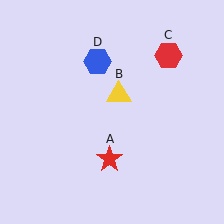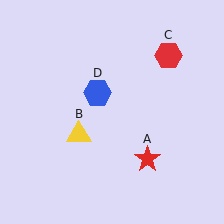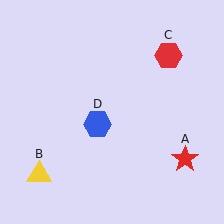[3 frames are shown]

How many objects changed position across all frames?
3 objects changed position: red star (object A), yellow triangle (object B), blue hexagon (object D).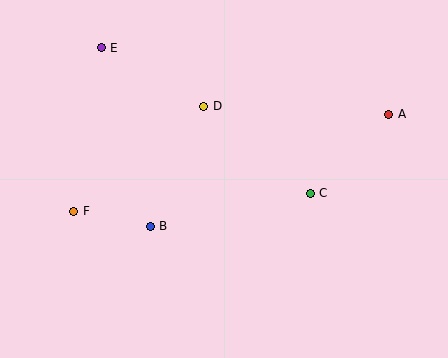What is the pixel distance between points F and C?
The distance between F and C is 237 pixels.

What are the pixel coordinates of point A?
Point A is at (389, 114).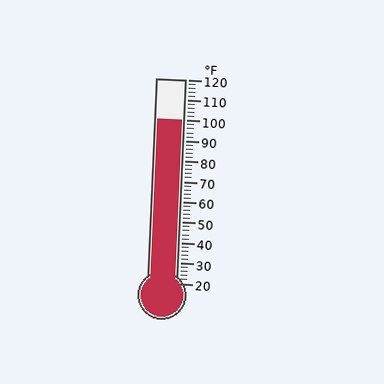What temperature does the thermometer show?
The thermometer shows approximately 100°F.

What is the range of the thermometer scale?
The thermometer scale ranges from 20°F to 120°F.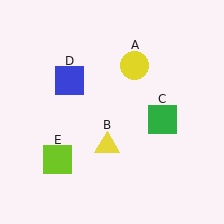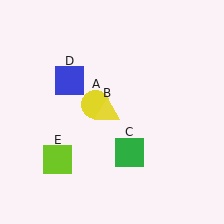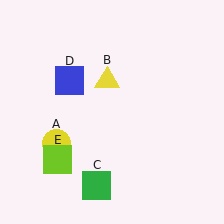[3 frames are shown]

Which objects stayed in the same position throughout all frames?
Blue square (object D) and lime square (object E) remained stationary.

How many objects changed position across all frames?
3 objects changed position: yellow circle (object A), yellow triangle (object B), green square (object C).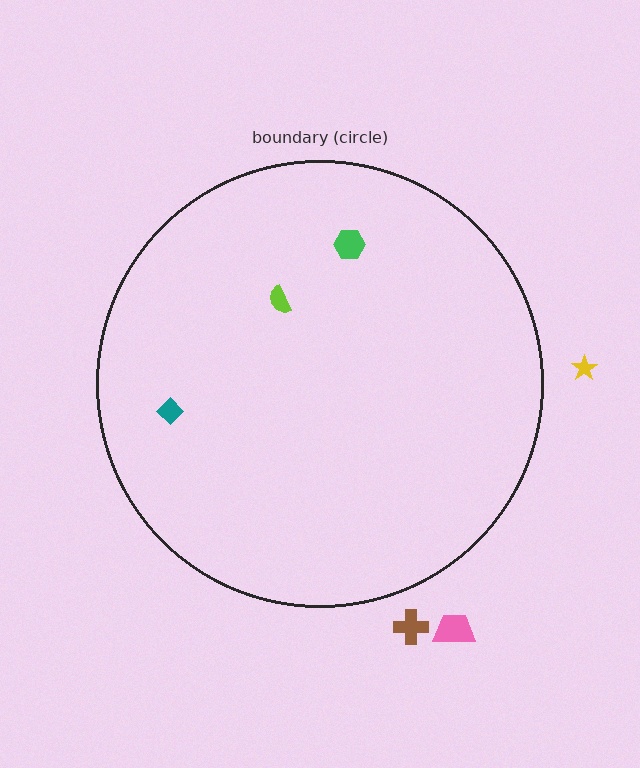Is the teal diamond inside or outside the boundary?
Inside.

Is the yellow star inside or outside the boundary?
Outside.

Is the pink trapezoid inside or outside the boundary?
Outside.